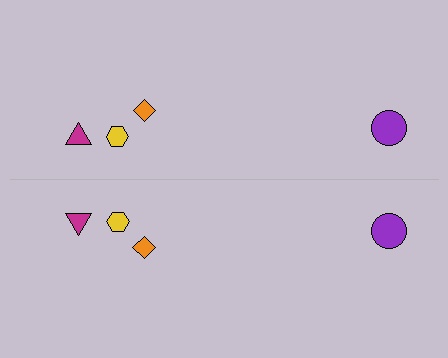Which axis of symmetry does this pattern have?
The pattern has a horizontal axis of symmetry running through the center of the image.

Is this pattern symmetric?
Yes, this pattern has bilateral (reflection) symmetry.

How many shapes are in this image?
There are 8 shapes in this image.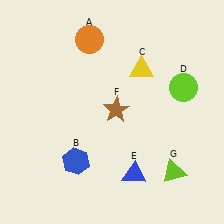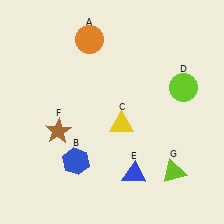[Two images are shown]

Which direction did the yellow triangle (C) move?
The yellow triangle (C) moved down.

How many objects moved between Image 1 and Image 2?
2 objects moved between the two images.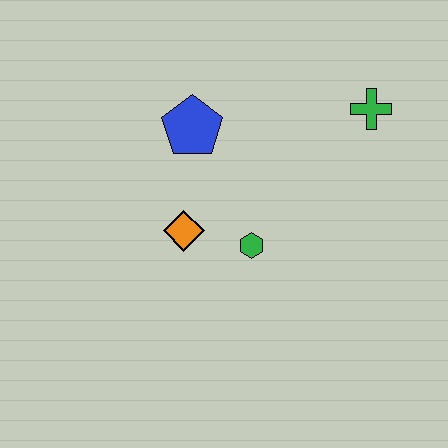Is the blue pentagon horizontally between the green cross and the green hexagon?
No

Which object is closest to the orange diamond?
The green hexagon is closest to the orange diamond.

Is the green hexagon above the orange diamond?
No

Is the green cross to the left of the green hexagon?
No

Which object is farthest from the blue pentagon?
The green cross is farthest from the blue pentagon.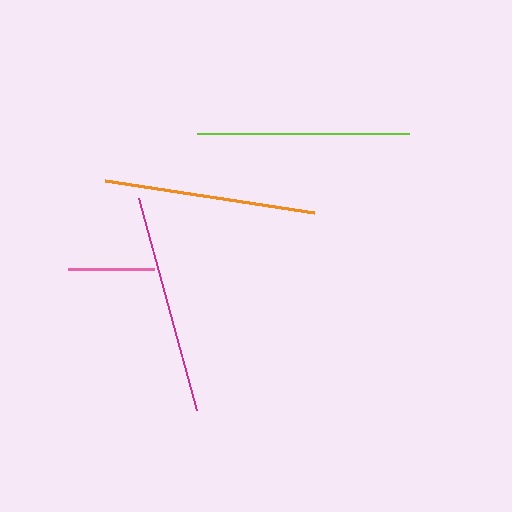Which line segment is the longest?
The magenta line is the longest at approximately 219 pixels.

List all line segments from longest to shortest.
From longest to shortest: magenta, lime, orange, pink.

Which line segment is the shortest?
The pink line is the shortest at approximately 85 pixels.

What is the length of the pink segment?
The pink segment is approximately 85 pixels long.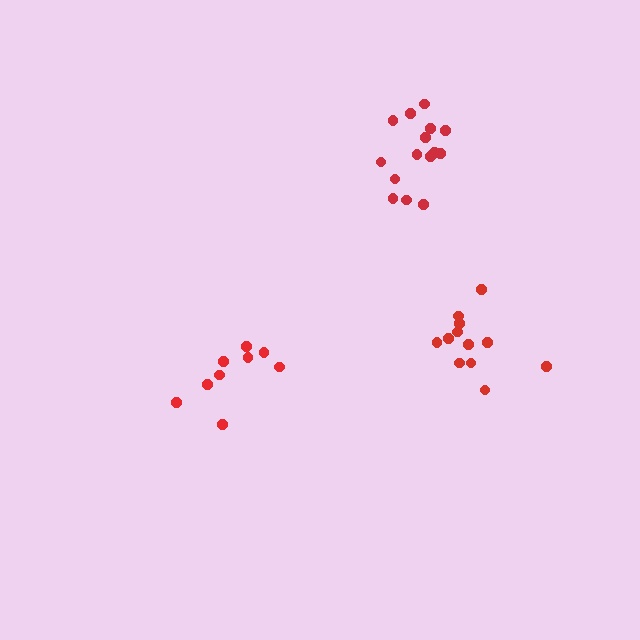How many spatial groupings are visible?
There are 3 spatial groupings.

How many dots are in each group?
Group 1: 9 dots, Group 2: 15 dots, Group 3: 12 dots (36 total).